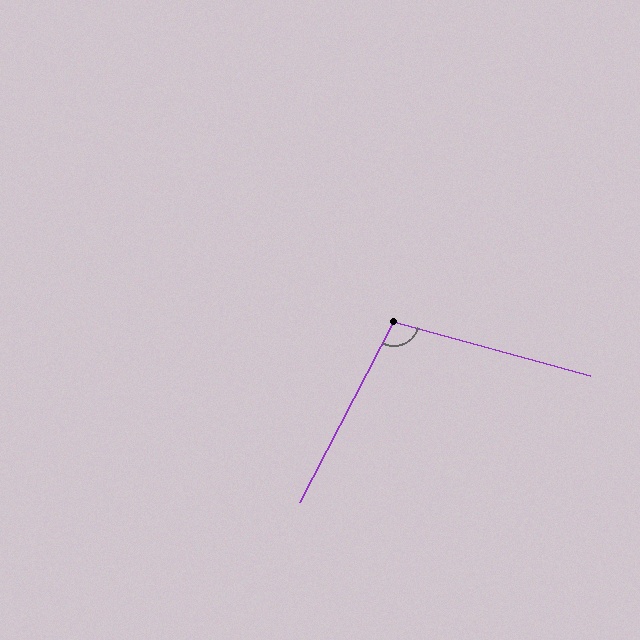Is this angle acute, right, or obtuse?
It is obtuse.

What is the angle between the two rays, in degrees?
Approximately 102 degrees.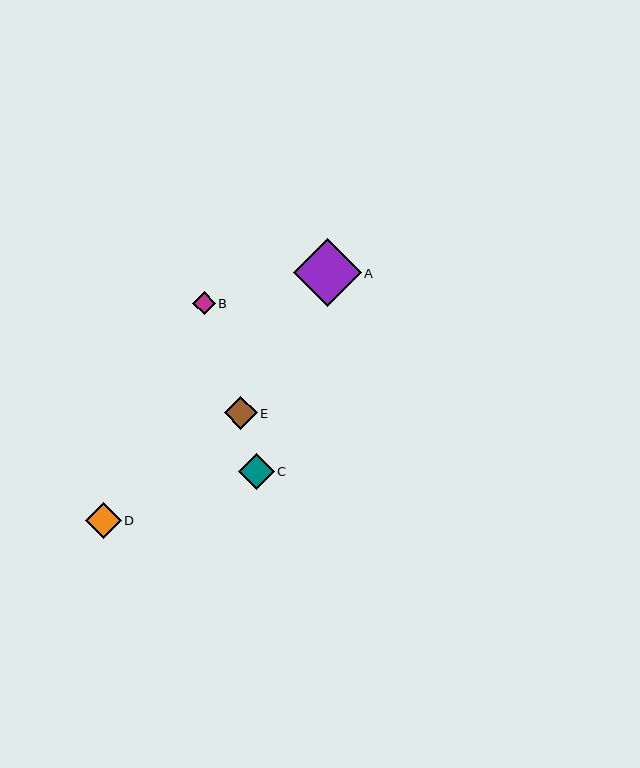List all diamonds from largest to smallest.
From largest to smallest: A, D, C, E, B.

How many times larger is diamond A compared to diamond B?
Diamond A is approximately 3.0 times the size of diamond B.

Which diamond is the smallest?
Diamond B is the smallest with a size of approximately 23 pixels.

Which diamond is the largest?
Diamond A is the largest with a size of approximately 68 pixels.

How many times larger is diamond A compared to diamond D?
Diamond A is approximately 1.9 times the size of diamond D.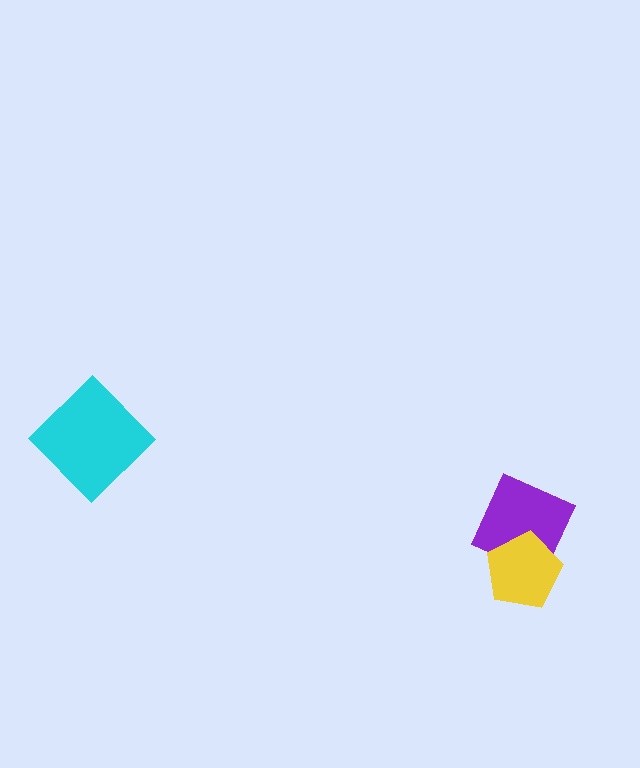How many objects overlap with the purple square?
1 object overlaps with the purple square.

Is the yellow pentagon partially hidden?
No, no other shape covers it.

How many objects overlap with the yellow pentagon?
1 object overlaps with the yellow pentagon.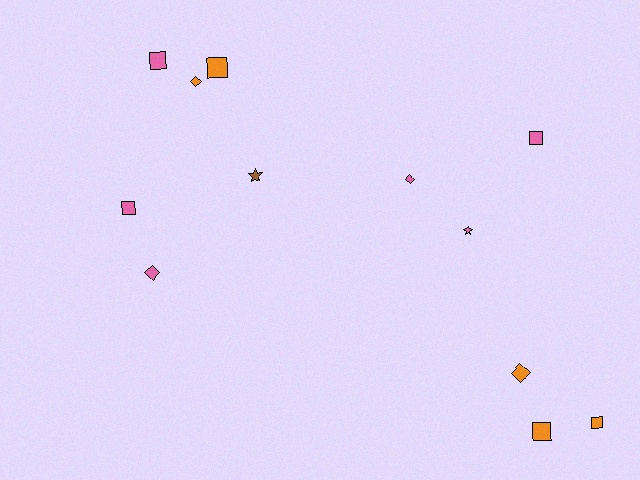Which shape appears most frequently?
Square, with 6 objects.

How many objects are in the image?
There are 12 objects.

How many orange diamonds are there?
There are 2 orange diamonds.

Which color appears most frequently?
Pink, with 6 objects.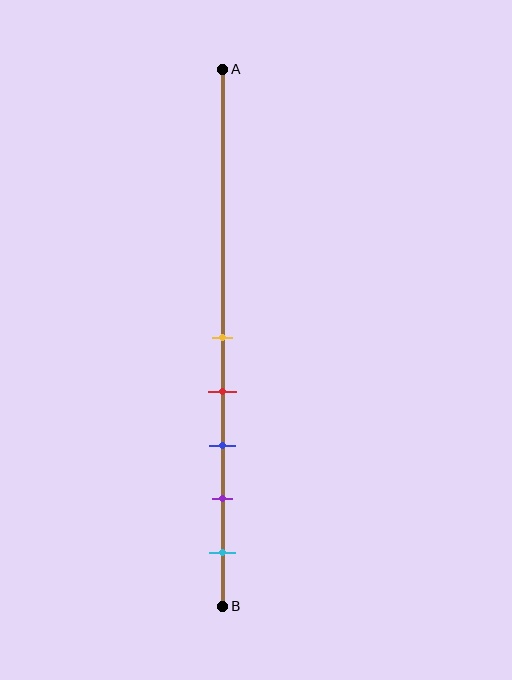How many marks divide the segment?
There are 5 marks dividing the segment.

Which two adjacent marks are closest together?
The yellow and red marks are the closest adjacent pair.